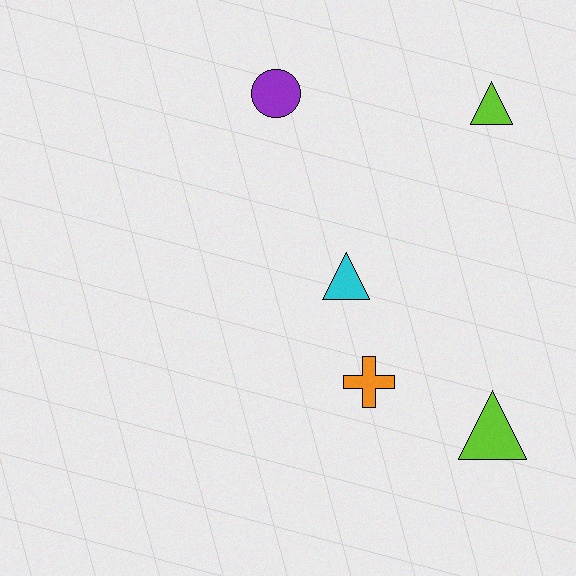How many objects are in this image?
There are 5 objects.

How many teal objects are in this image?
There are no teal objects.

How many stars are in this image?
There are no stars.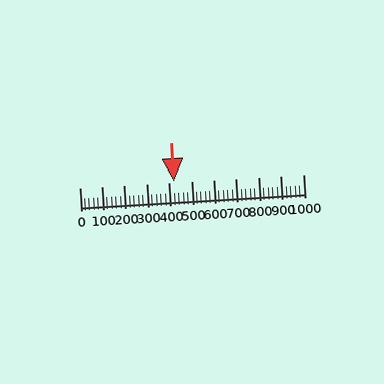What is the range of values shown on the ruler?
The ruler shows values from 0 to 1000.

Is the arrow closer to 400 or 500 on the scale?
The arrow is closer to 400.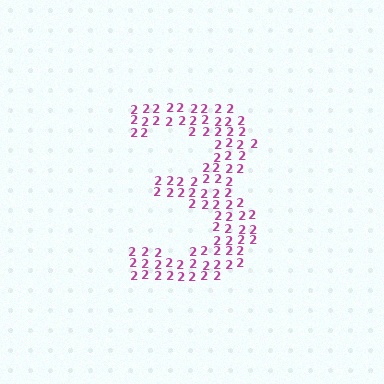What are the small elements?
The small elements are digit 2's.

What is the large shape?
The large shape is the digit 3.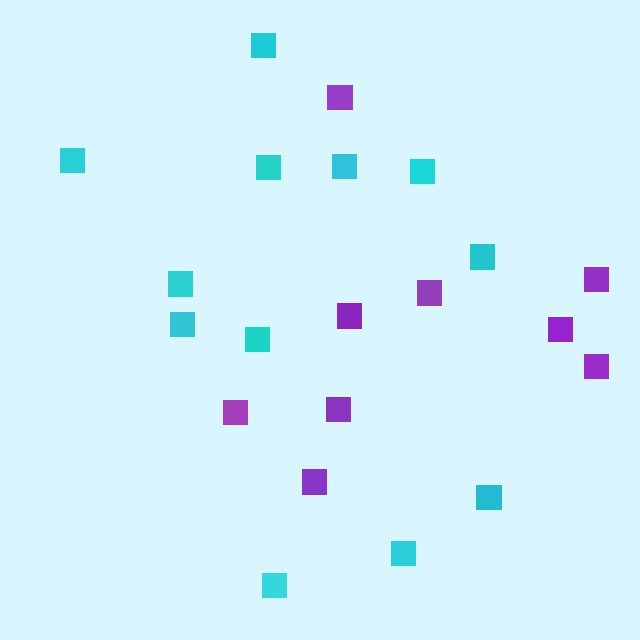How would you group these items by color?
There are 2 groups: one group of cyan squares (12) and one group of purple squares (9).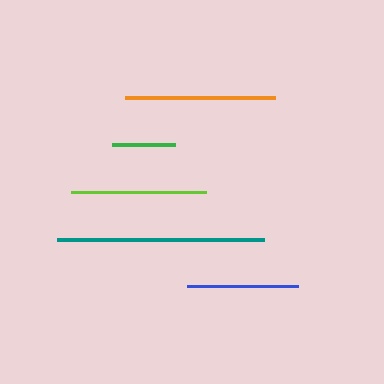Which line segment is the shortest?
The green line is the shortest at approximately 64 pixels.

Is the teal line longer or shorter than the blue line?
The teal line is longer than the blue line.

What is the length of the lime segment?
The lime segment is approximately 136 pixels long.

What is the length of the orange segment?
The orange segment is approximately 150 pixels long.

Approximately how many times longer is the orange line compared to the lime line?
The orange line is approximately 1.1 times the length of the lime line.